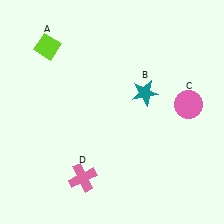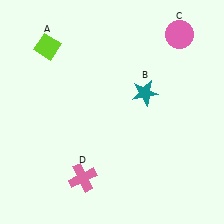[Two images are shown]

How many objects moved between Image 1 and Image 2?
1 object moved between the two images.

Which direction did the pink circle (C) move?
The pink circle (C) moved up.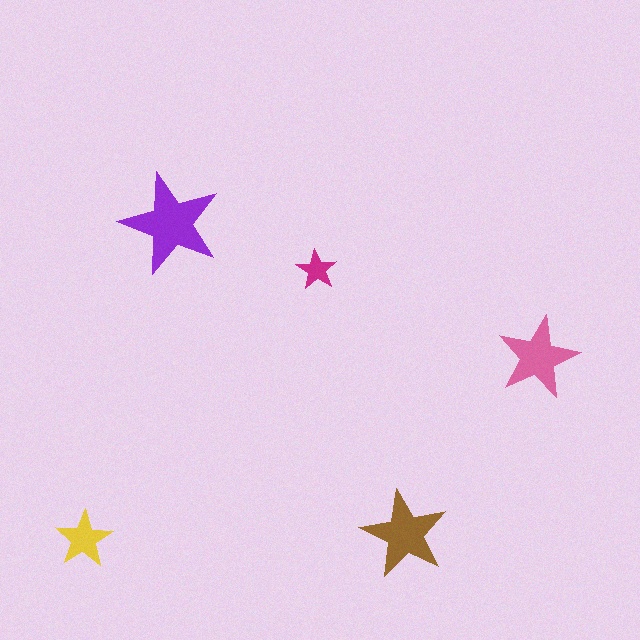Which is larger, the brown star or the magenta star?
The brown one.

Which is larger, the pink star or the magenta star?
The pink one.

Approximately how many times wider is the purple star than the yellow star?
About 2 times wider.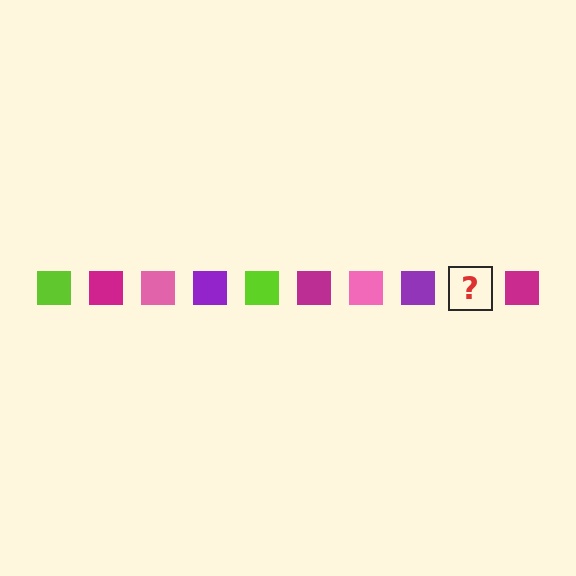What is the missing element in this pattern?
The missing element is a lime square.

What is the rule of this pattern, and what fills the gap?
The rule is that the pattern cycles through lime, magenta, pink, purple squares. The gap should be filled with a lime square.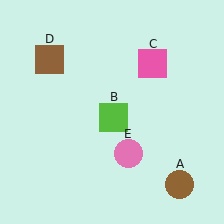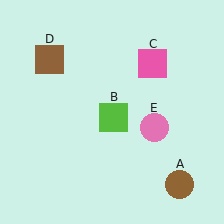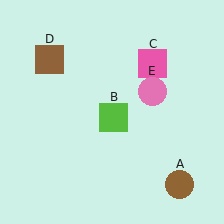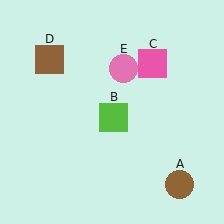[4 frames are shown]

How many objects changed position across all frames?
1 object changed position: pink circle (object E).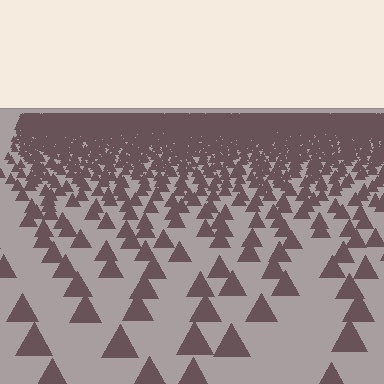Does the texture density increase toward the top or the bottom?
Density increases toward the top.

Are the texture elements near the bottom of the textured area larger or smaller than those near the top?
Larger. Near the bottom, elements are closer to the viewer and appear at a bigger on-screen size.